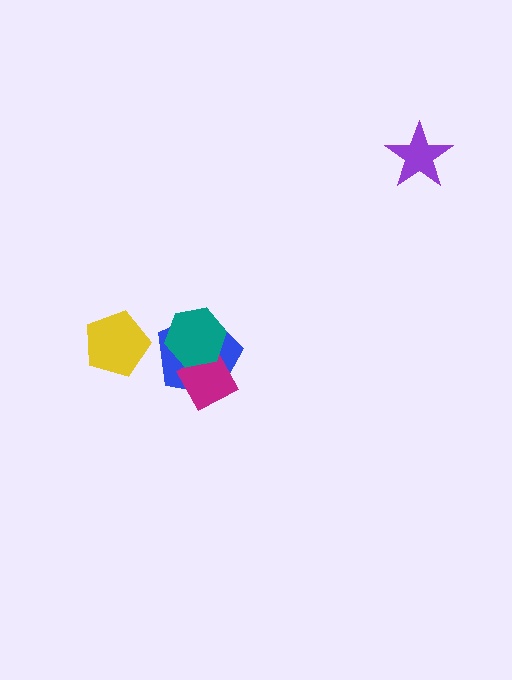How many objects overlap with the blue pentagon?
2 objects overlap with the blue pentagon.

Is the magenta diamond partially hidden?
Yes, it is partially covered by another shape.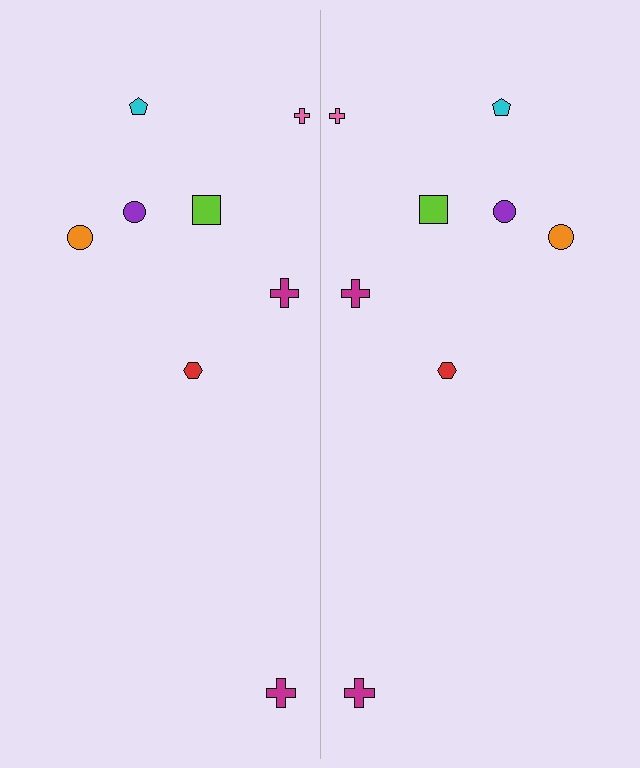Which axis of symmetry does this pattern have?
The pattern has a vertical axis of symmetry running through the center of the image.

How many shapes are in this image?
There are 16 shapes in this image.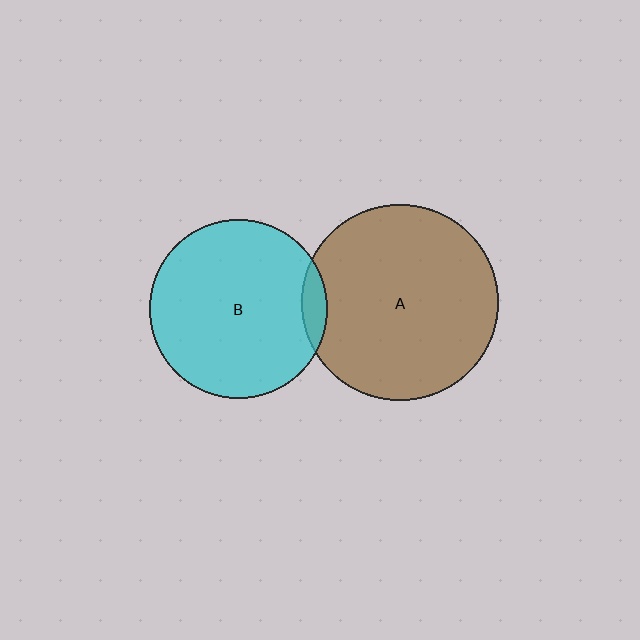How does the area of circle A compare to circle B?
Approximately 1.2 times.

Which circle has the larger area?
Circle A (brown).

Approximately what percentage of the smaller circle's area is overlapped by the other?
Approximately 5%.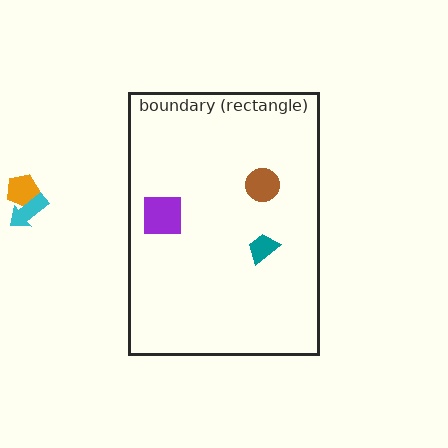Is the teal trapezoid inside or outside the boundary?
Inside.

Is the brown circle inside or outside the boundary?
Inside.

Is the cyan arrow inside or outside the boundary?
Outside.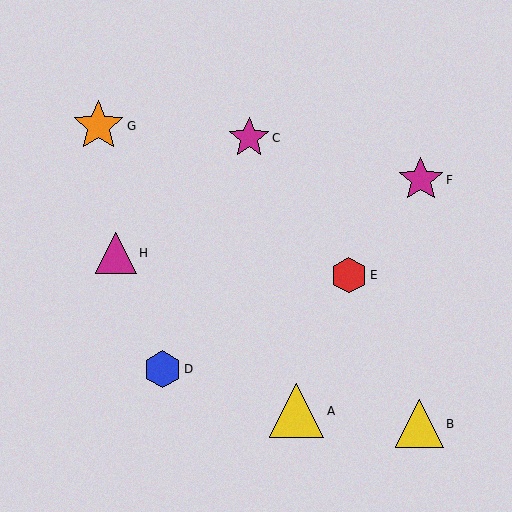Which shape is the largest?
The yellow triangle (labeled A) is the largest.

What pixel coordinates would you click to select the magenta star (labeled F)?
Click at (421, 180) to select the magenta star F.